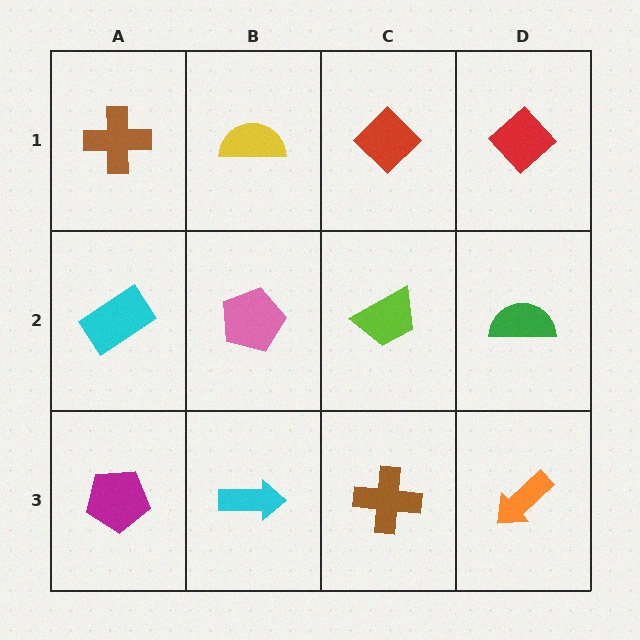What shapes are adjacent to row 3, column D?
A green semicircle (row 2, column D), a brown cross (row 3, column C).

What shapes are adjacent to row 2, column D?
A red diamond (row 1, column D), an orange arrow (row 3, column D), a lime trapezoid (row 2, column C).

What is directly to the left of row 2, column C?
A pink pentagon.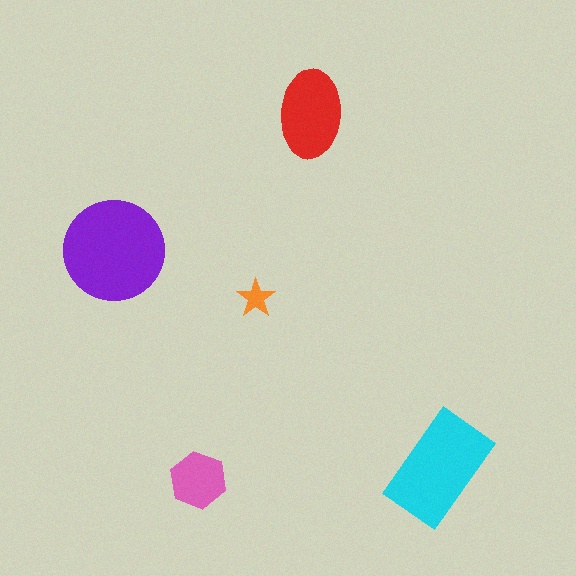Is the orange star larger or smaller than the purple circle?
Smaller.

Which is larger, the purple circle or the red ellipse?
The purple circle.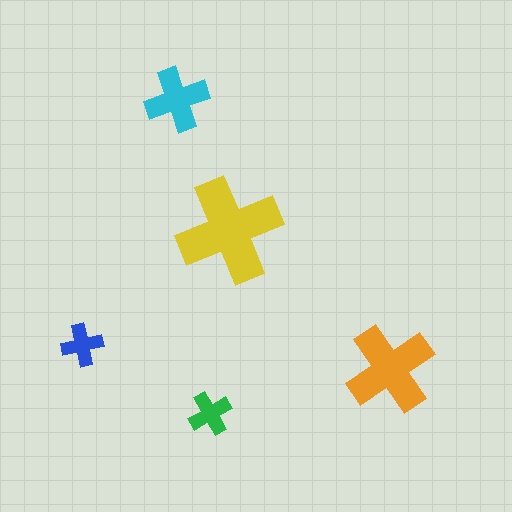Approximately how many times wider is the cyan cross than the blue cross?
About 1.5 times wider.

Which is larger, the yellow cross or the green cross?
The yellow one.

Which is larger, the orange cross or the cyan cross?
The orange one.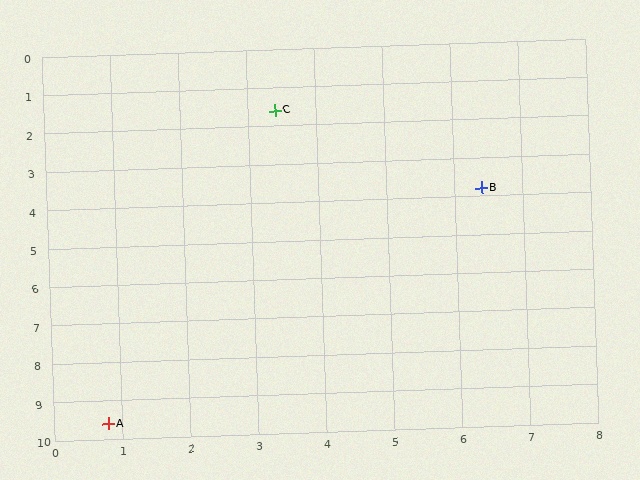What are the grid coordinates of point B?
Point B is at approximately (6.4, 3.8).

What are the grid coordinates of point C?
Point C is at approximately (3.4, 1.6).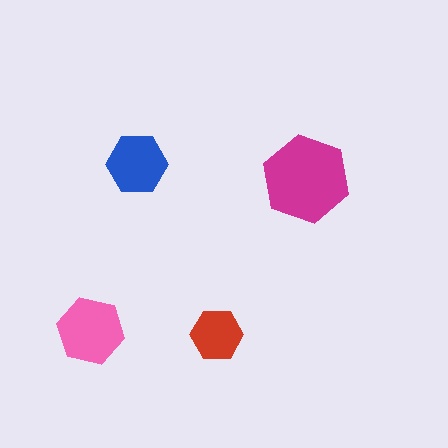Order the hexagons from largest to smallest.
the magenta one, the pink one, the blue one, the red one.